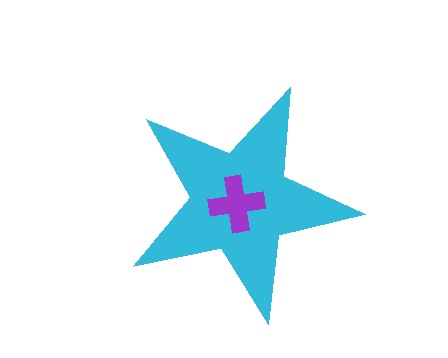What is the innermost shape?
The purple cross.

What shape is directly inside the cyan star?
The purple cross.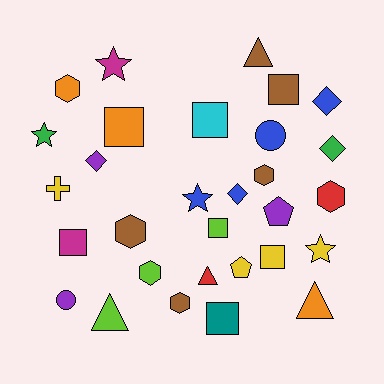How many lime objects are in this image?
There are 3 lime objects.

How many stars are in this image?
There are 4 stars.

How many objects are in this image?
There are 30 objects.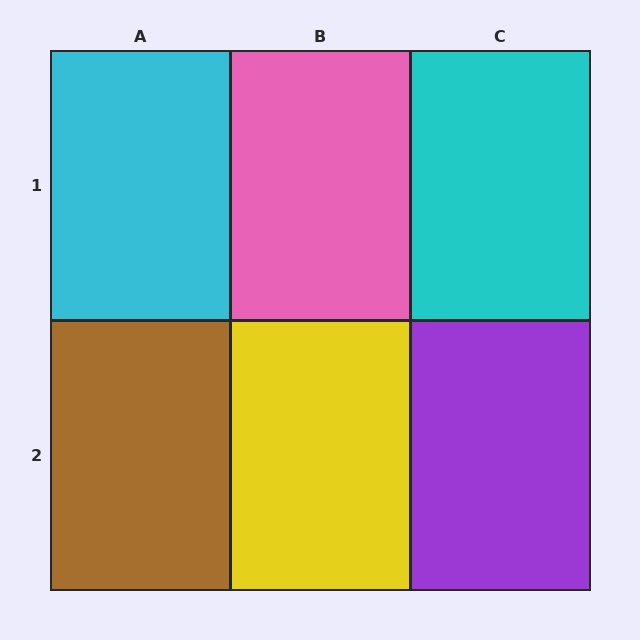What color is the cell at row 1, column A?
Cyan.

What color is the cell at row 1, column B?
Pink.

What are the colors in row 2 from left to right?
Brown, yellow, purple.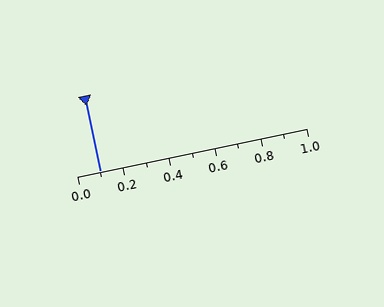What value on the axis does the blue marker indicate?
The marker indicates approximately 0.1.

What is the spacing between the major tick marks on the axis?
The major ticks are spaced 0.2 apart.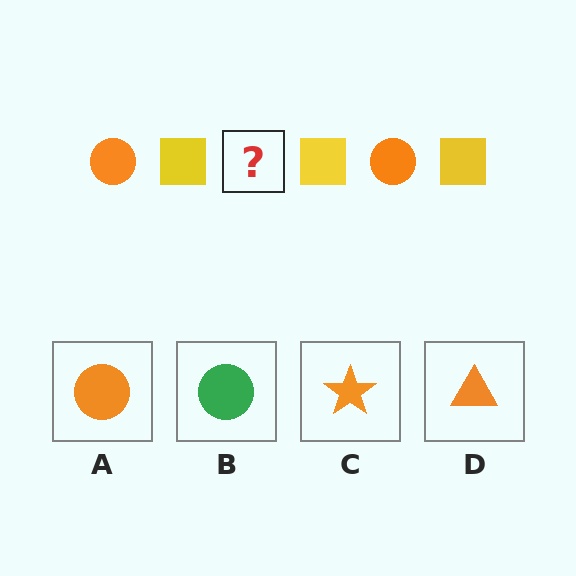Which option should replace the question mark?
Option A.